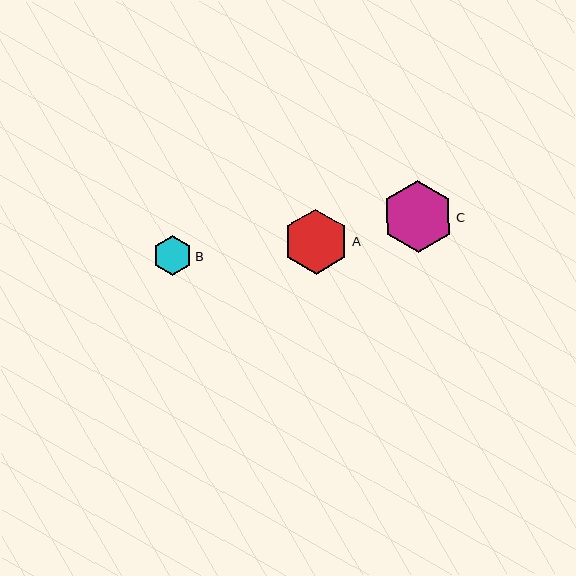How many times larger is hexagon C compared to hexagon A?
Hexagon C is approximately 1.1 times the size of hexagon A.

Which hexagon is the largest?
Hexagon C is the largest with a size of approximately 72 pixels.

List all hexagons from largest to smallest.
From largest to smallest: C, A, B.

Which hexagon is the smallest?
Hexagon B is the smallest with a size of approximately 39 pixels.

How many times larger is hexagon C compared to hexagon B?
Hexagon C is approximately 1.8 times the size of hexagon B.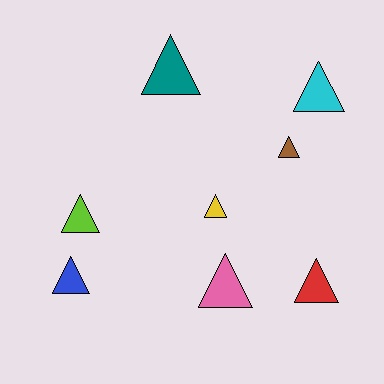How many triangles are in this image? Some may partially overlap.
There are 8 triangles.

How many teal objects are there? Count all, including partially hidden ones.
There is 1 teal object.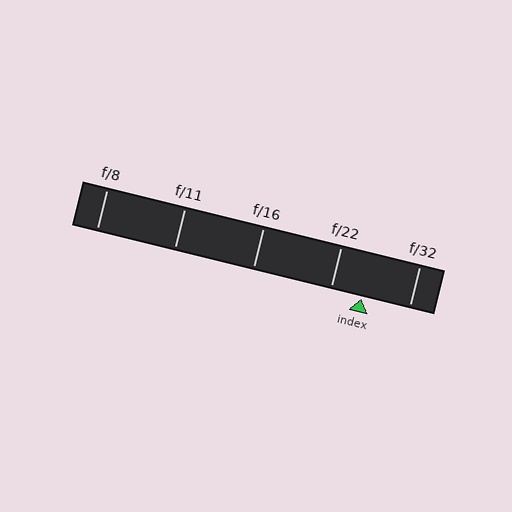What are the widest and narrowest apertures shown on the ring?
The widest aperture shown is f/8 and the narrowest is f/32.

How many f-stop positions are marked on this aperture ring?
There are 5 f-stop positions marked.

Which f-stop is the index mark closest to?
The index mark is closest to f/22.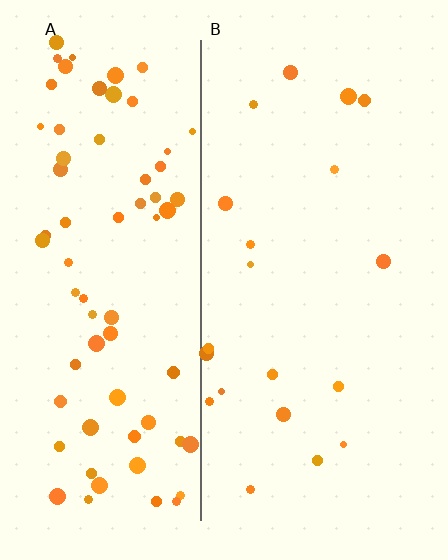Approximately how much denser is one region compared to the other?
Approximately 3.6× — region A over region B.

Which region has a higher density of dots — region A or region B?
A (the left).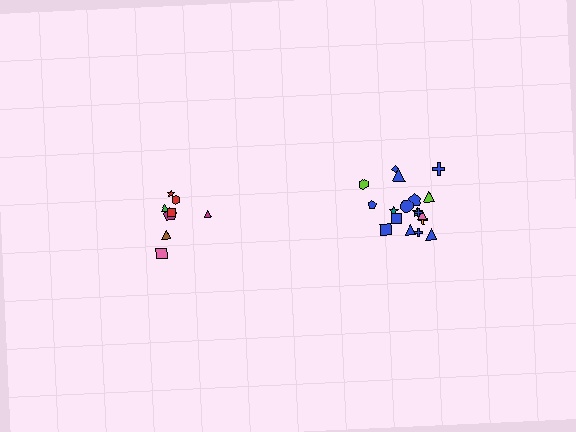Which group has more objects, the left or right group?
The right group.